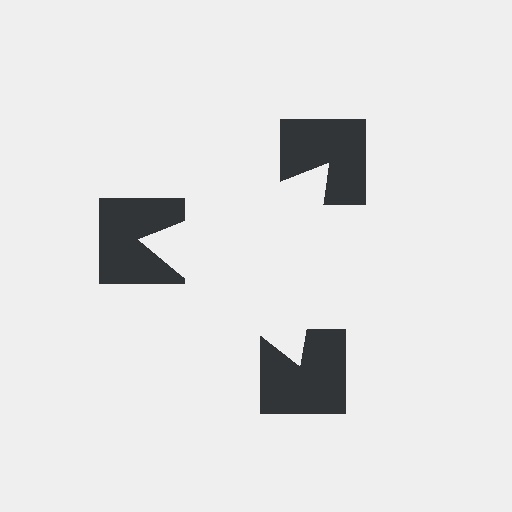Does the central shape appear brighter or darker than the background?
It typically appears slightly brighter than the background, even though no actual brightness change is drawn.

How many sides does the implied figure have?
3 sides.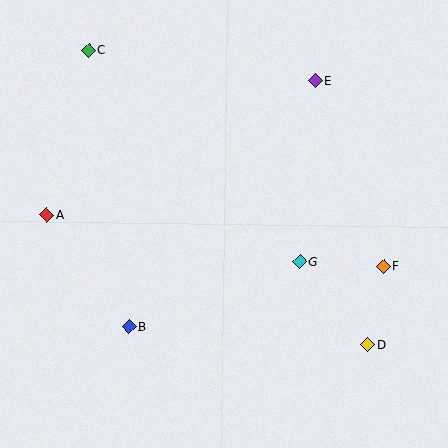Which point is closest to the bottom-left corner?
Point B is closest to the bottom-left corner.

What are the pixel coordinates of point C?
Point C is at (88, 50).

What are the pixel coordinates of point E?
Point E is at (315, 81).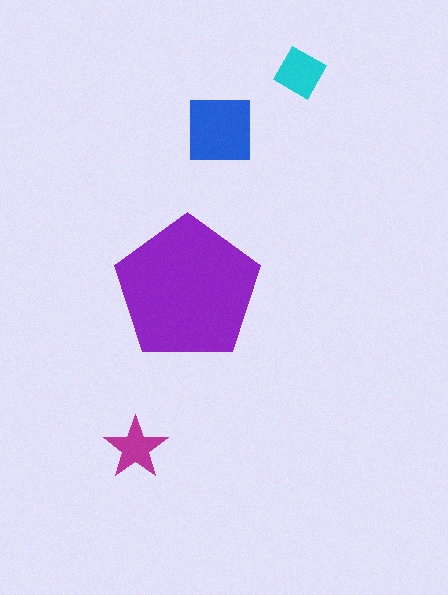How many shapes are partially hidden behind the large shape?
0 shapes are partially hidden.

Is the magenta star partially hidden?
No, the magenta star is fully visible.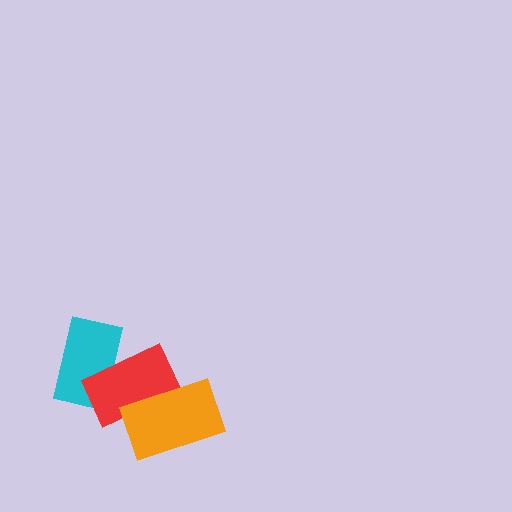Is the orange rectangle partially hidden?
No, no other shape covers it.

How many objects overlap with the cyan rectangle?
1 object overlaps with the cyan rectangle.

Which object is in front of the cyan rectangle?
The red rectangle is in front of the cyan rectangle.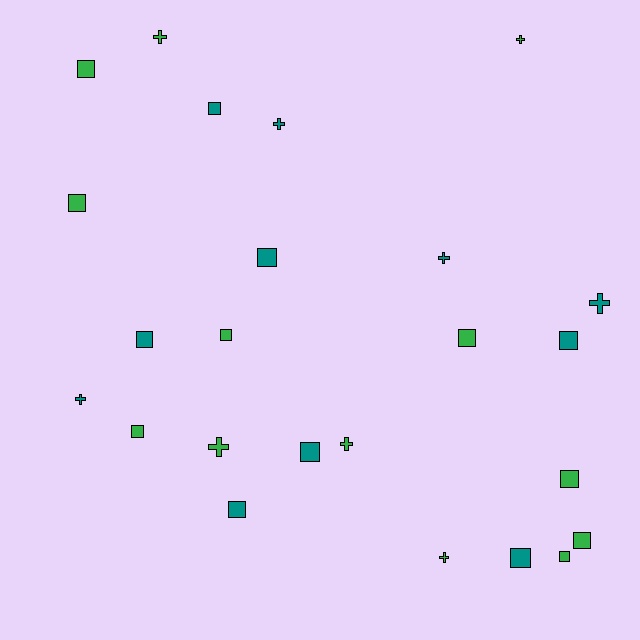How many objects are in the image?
There are 24 objects.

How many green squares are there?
There are 8 green squares.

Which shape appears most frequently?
Square, with 15 objects.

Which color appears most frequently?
Green, with 13 objects.